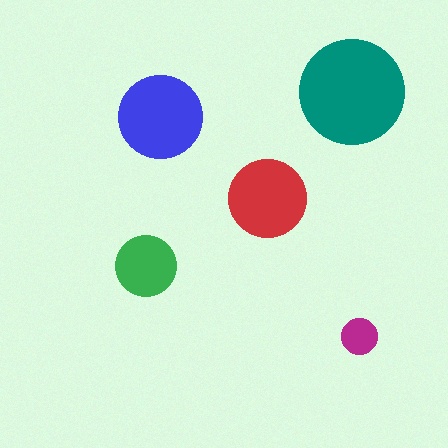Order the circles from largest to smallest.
the teal one, the blue one, the red one, the green one, the magenta one.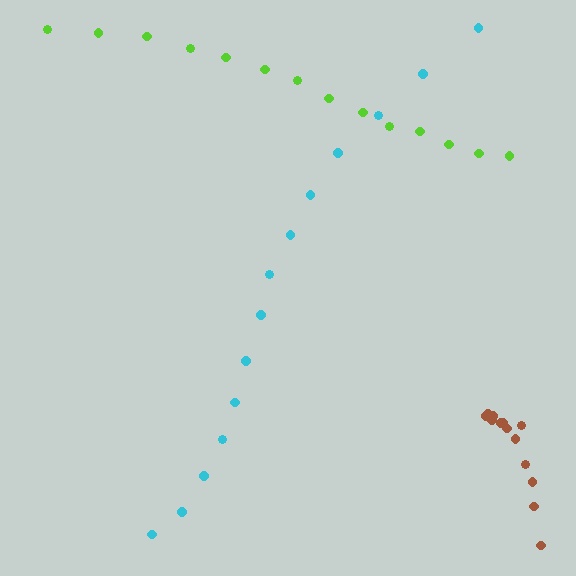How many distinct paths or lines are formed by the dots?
There are 3 distinct paths.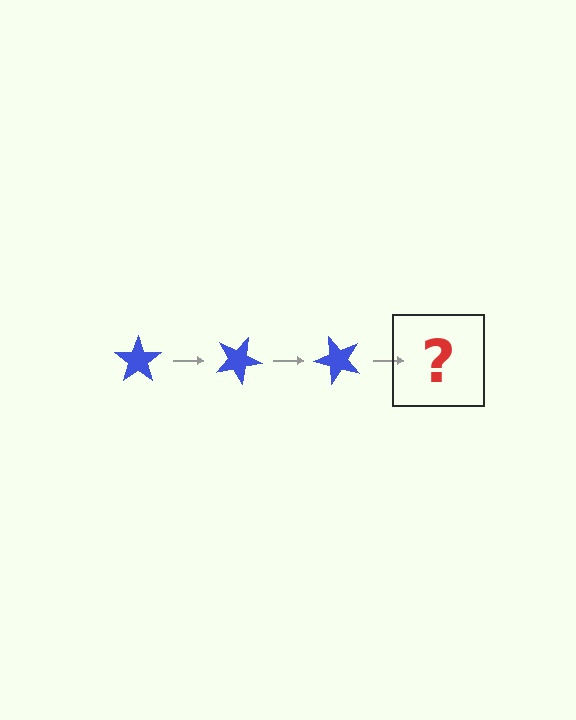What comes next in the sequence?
The next element should be a blue star rotated 75 degrees.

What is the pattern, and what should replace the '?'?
The pattern is that the star rotates 25 degrees each step. The '?' should be a blue star rotated 75 degrees.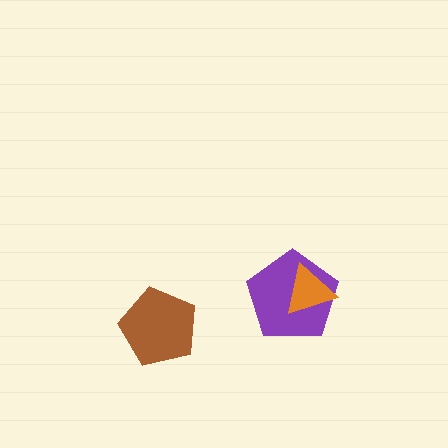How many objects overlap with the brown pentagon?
0 objects overlap with the brown pentagon.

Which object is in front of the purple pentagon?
The orange triangle is in front of the purple pentagon.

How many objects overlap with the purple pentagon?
1 object overlaps with the purple pentagon.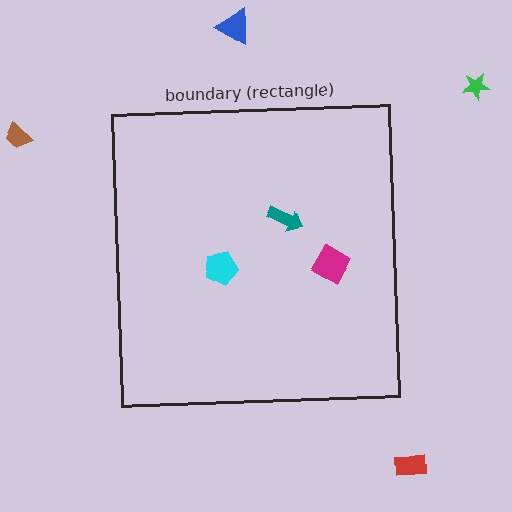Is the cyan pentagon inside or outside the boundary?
Inside.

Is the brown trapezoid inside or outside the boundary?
Outside.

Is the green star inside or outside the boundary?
Outside.